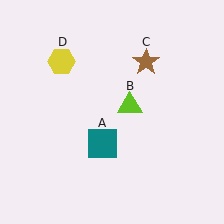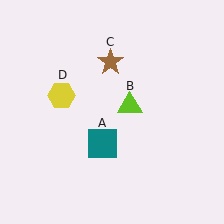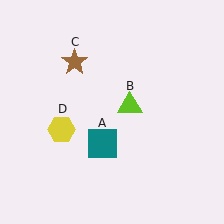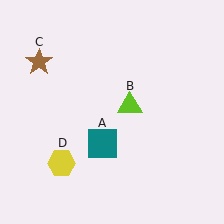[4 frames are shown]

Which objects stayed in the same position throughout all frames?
Teal square (object A) and lime triangle (object B) remained stationary.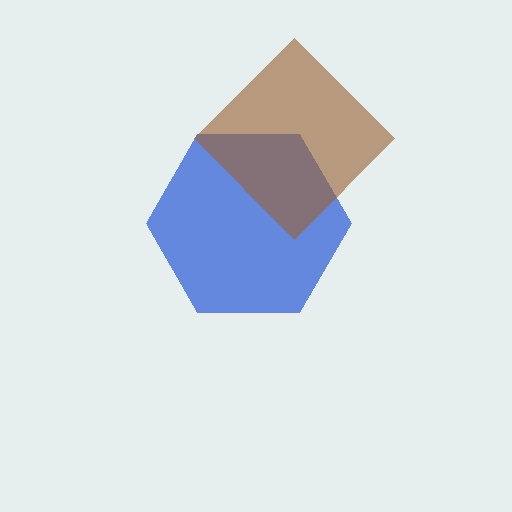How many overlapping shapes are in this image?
There are 2 overlapping shapes in the image.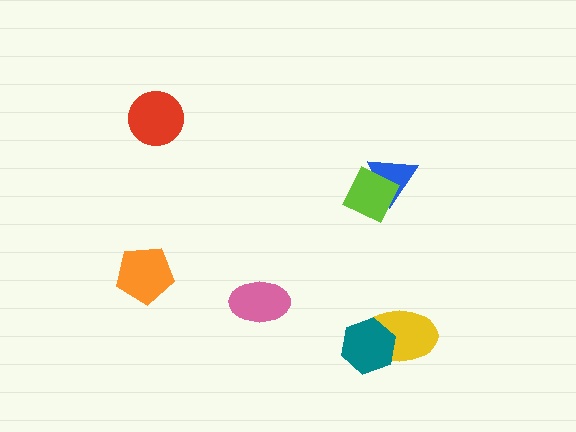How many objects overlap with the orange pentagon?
0 objects overlap with the orange pentagon.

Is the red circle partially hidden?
No, no other shape covers it.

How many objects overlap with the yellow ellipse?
1 object overlaps with the yellow ellipse.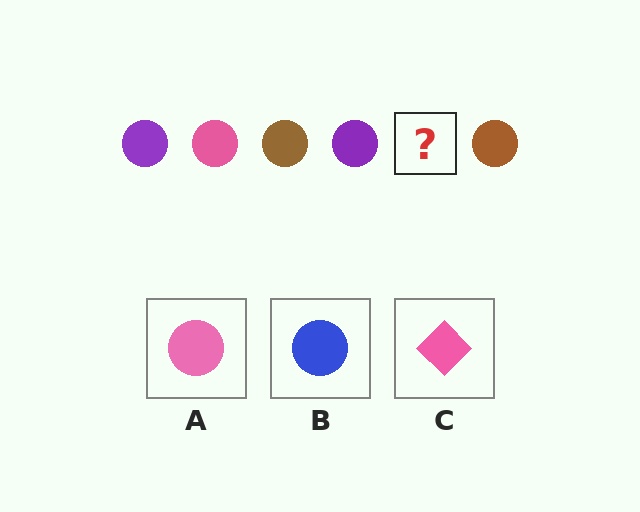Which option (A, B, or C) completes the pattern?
A.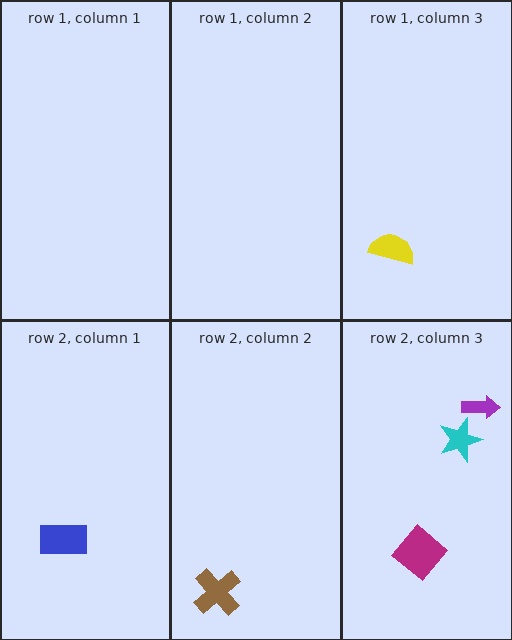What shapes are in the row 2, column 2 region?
The brown cross.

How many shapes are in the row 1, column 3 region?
1.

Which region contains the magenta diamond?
The row 2, column 3 region.